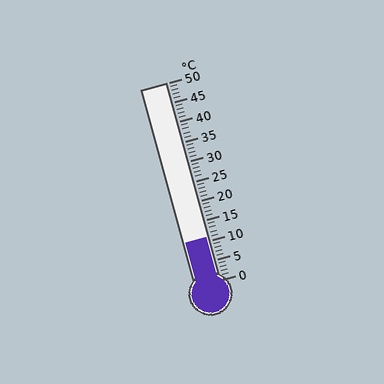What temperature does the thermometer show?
The thermometer shows approximately 11°C.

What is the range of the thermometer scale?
The thermometer scale ranges from 0°C to 50°C.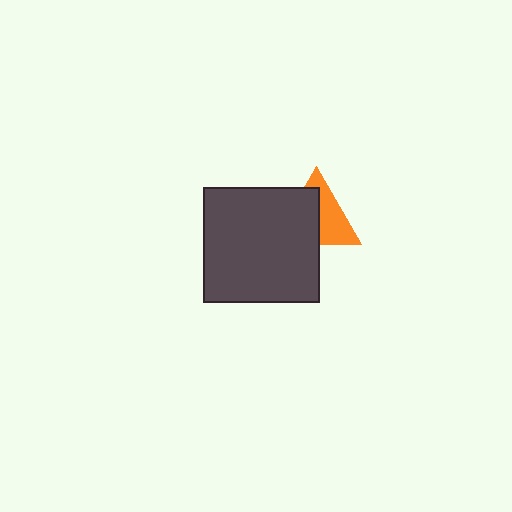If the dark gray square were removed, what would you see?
You would see the complete orange triangle.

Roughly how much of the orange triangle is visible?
About half of it is visible (roughly 49%).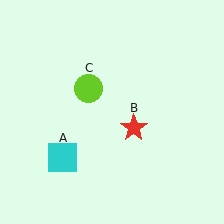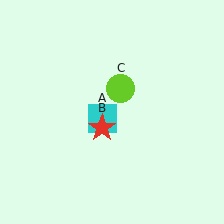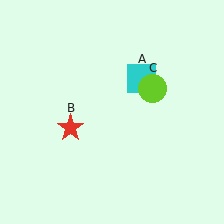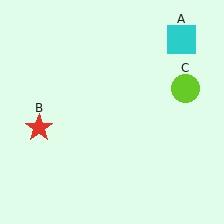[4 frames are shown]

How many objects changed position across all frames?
3 objects changed position: cyan square (object A), red star (object B), lime circle (object C).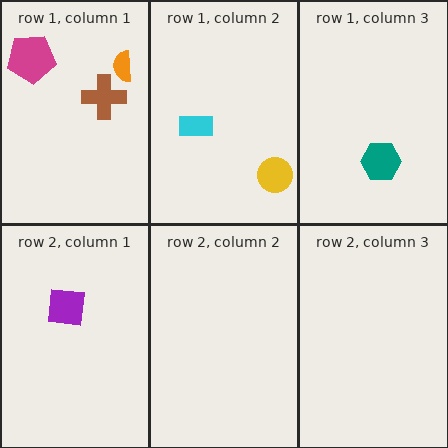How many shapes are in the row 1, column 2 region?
2.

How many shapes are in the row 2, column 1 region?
1.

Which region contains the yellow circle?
The row 1, column 2 region.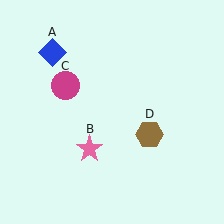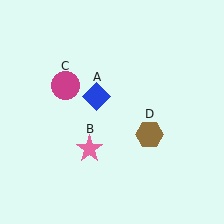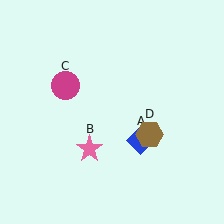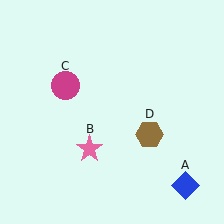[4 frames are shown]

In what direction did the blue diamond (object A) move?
The blue diamond (object A) moved down and to the right.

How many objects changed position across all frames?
1 object changed position: blue diamond (object A).